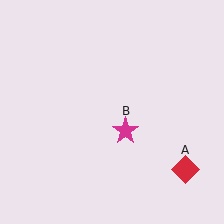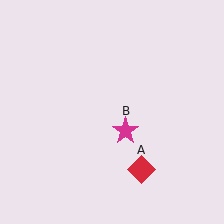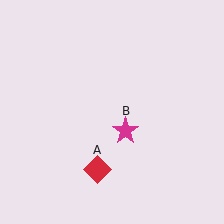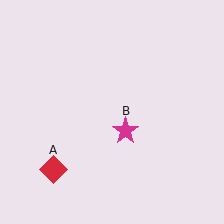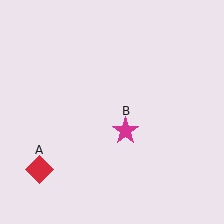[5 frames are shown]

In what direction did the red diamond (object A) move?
The red diamond (object A) moved left.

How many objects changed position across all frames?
1 object changed position: red diamond (object A).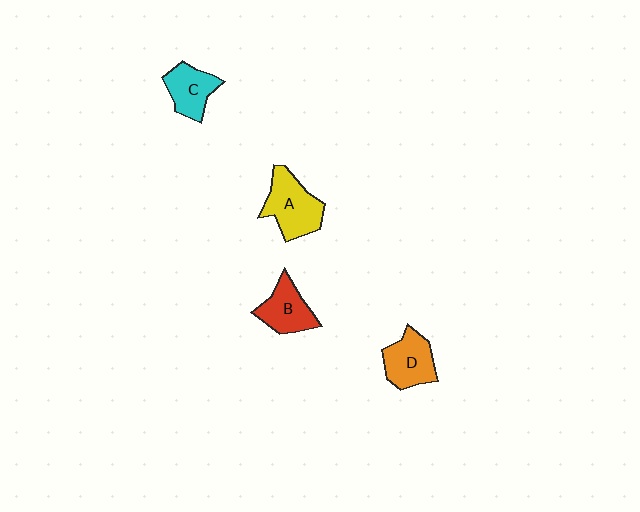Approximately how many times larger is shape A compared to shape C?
Approximately 1.4 times.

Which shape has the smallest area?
Shape C (cyan).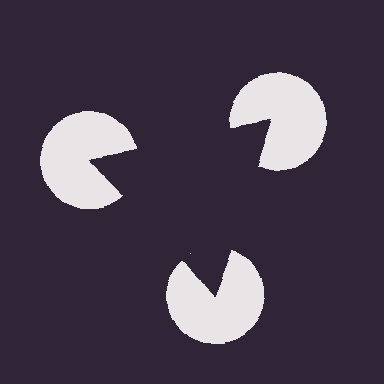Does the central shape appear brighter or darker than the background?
It typically appears slightly darker than the background, even though no actual brightness change is drawn.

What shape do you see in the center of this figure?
An illusory triangle — its edges are inferred from the aligned wedge cuts in the pac-man discs, not physically drawn.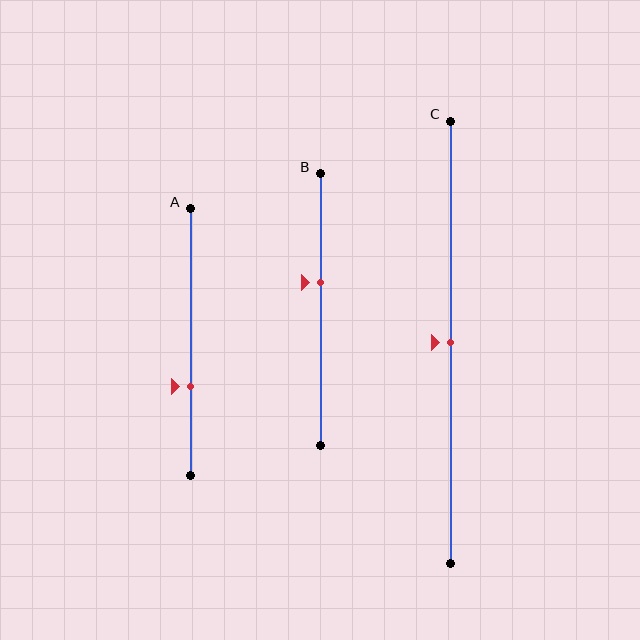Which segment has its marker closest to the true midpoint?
Segment C has its marker closest to the true midpoint.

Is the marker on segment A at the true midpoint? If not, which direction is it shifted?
No, the marker on segment A is shifted downward by about 17% of the segment length.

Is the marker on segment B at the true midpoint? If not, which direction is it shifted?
No, the marker on segment B is shifted upward by about 10% of the segment length.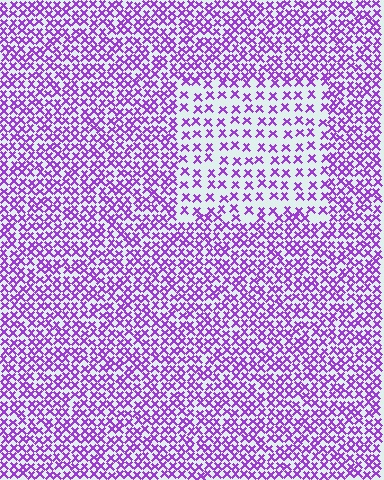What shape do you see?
I see a rectangle.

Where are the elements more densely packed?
The elements are more densely packed outside the rectangle boundary.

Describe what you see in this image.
The image contains small purple elements arranged at two different densities. A rectangle-shaped region is visible where the elements are less densely packed than the surrounding area.